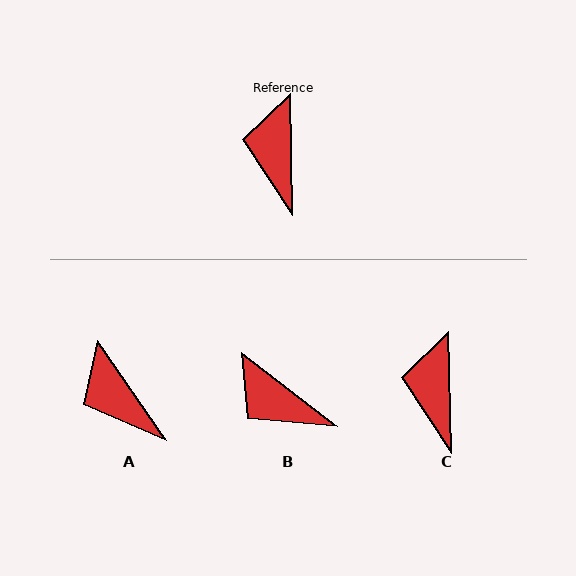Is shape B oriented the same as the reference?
No, it is off by about 51 degrees.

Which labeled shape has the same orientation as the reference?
C.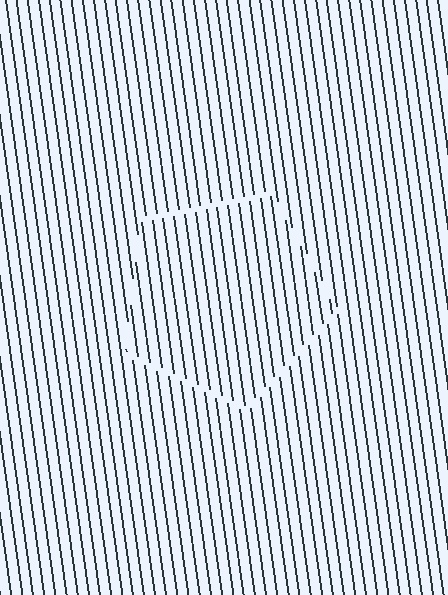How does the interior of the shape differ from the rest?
The interior of the shape contains the same grating, shifted by half a period — the contour is defined by the phase discontinuity where line-ends from the inner and outer gratings abut.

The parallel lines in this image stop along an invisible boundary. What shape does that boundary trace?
An illusory pentagon. The interior of the shape contains the same grating, shifted by half a period — the contour is defined by the phase discontinuity where line-ends from the inner and outer gratings abut.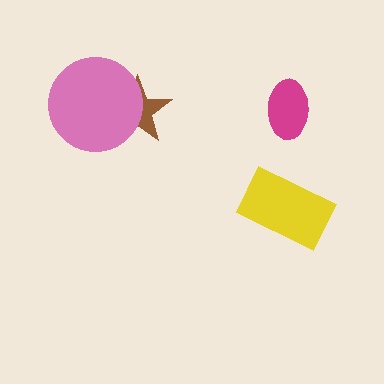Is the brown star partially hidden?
Yes, it is partially covered by another shape.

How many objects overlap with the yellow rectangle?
0 objects overlap with the yellow rectangle.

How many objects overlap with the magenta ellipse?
0 objects overlap with the magenta ellipse.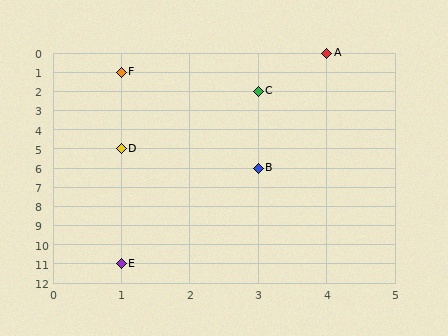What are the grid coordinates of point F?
Point F is at grid coordinates (1, 1).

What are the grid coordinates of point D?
Point D is at grid coordinates (1, 5).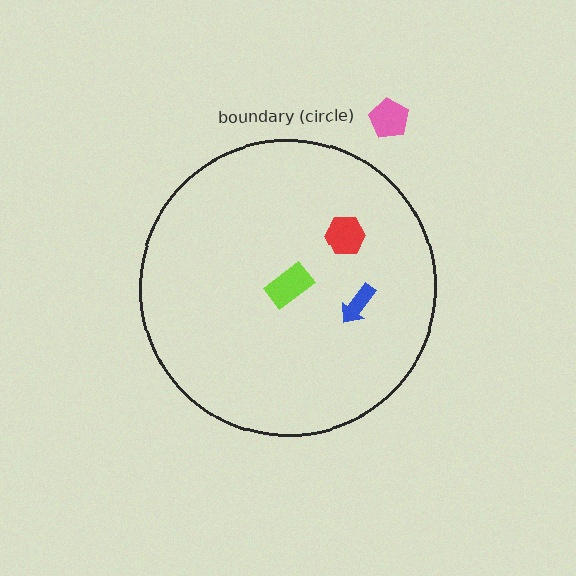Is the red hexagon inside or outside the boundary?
Inside.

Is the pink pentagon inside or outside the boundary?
Outside.